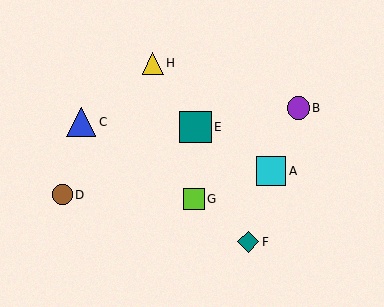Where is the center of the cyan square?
The center of the cyan square is at (271, 171).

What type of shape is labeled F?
Shape F is a teal diamond.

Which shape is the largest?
The teal square (labeled E) is the largest.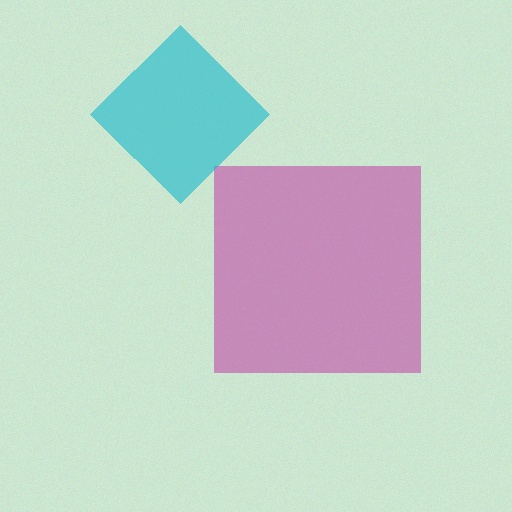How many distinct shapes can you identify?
There are 2 distinct shapes: a magenta square, a cyan diamond.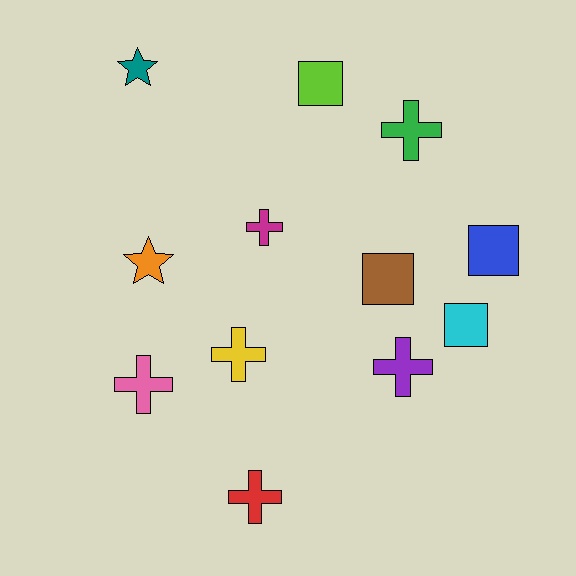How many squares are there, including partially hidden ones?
There are 4 squares.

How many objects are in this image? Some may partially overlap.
There are 12 objects.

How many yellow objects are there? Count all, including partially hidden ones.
There is 1 yellow object.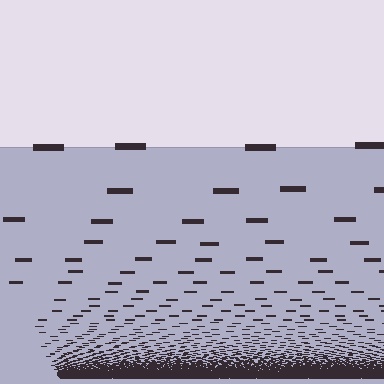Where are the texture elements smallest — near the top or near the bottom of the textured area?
Near the bottom.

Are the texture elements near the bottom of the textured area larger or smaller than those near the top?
Smaller. The gradient is inverted — elements near the bottom are smaller and denser.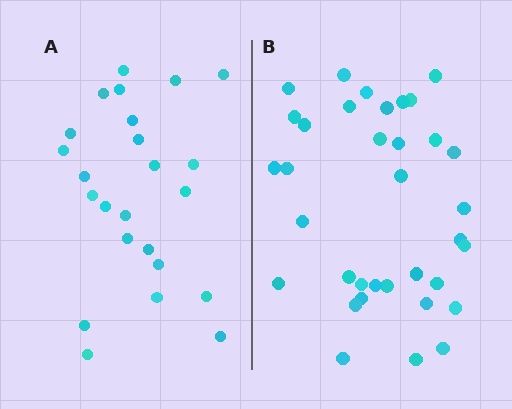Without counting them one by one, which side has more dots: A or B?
Region B (the right region) has more dots.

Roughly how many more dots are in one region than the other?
Region B has roughly 12 or so more dots than region A.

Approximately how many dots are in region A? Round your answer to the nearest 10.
About 20 dots. (The exact count is 24, which rounds to 20.)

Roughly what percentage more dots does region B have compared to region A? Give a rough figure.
About 45% more.